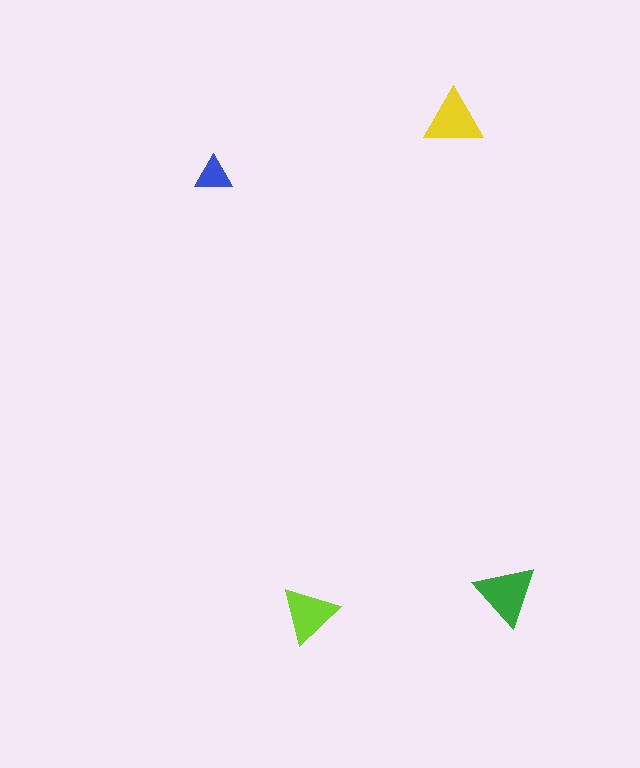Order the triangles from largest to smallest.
the green one, the yellow one, the lime one, the blue one.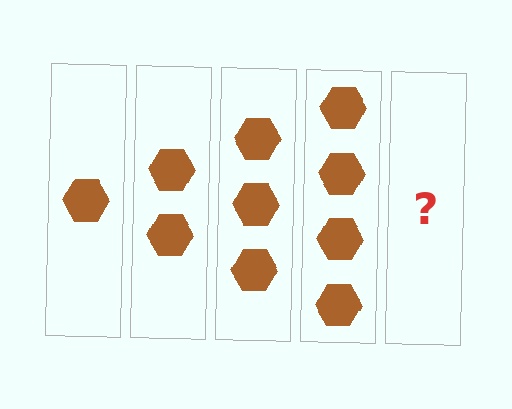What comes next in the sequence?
The next element should be 5 hexagons.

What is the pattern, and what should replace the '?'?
The pattern is that each step adds one more hexagon. The '?' should be 5 hexagons.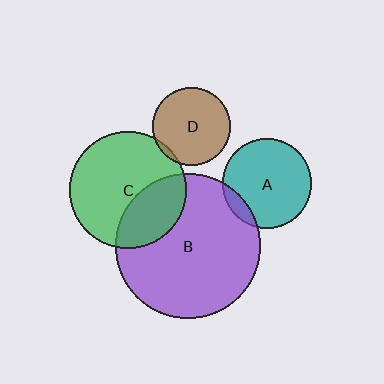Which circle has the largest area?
Circle B (purple).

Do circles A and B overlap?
Yes.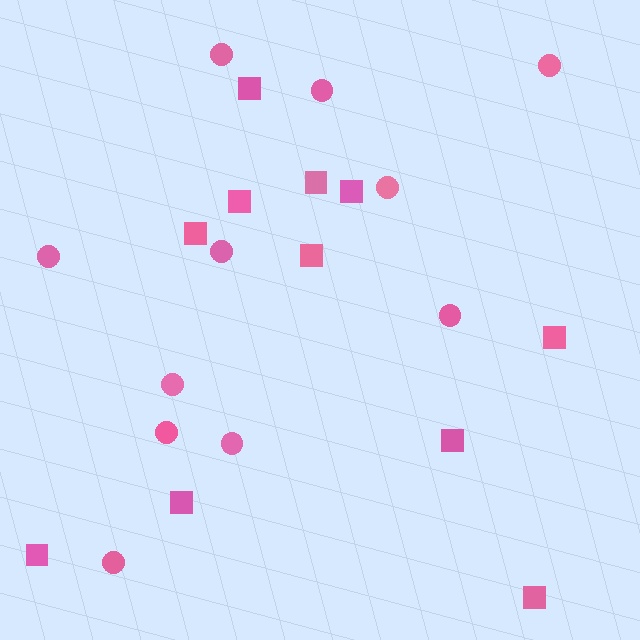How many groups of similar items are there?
There are 2 groups: one group of squares (11) and one group of circles (11).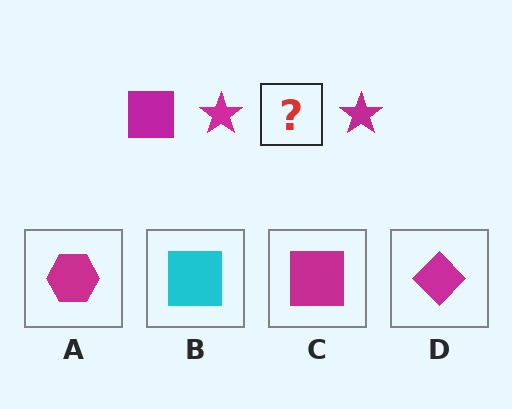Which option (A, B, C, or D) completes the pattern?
C.